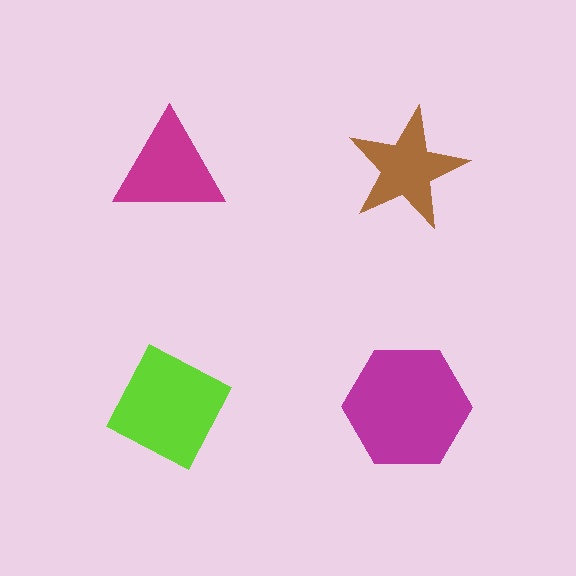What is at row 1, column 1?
A magenta triangle.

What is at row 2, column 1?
A lime diamond.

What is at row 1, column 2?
A brown star.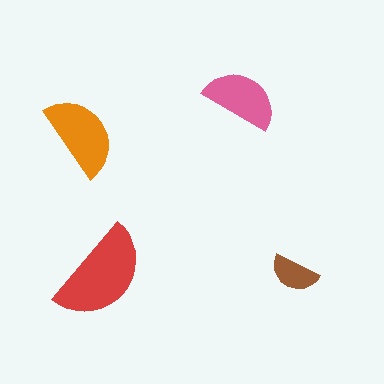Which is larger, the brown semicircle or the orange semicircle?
The orange one.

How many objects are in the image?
There are 4 objects in the image.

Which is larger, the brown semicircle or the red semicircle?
The red one.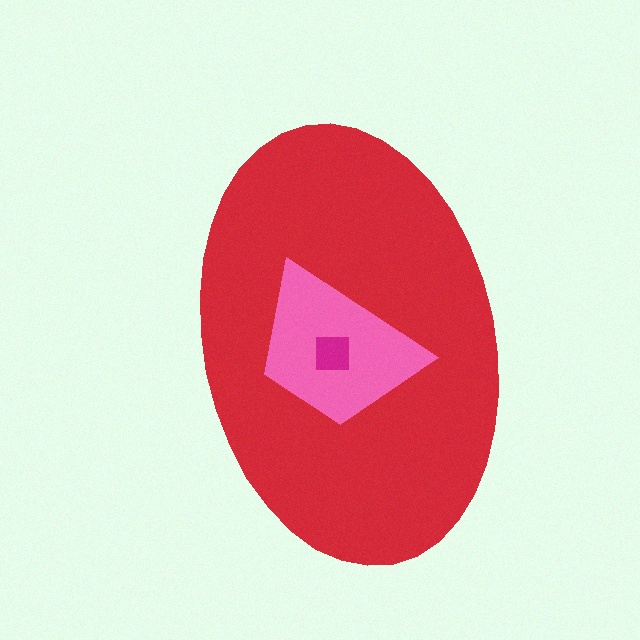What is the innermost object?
The magenta square.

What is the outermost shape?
The red ellipse.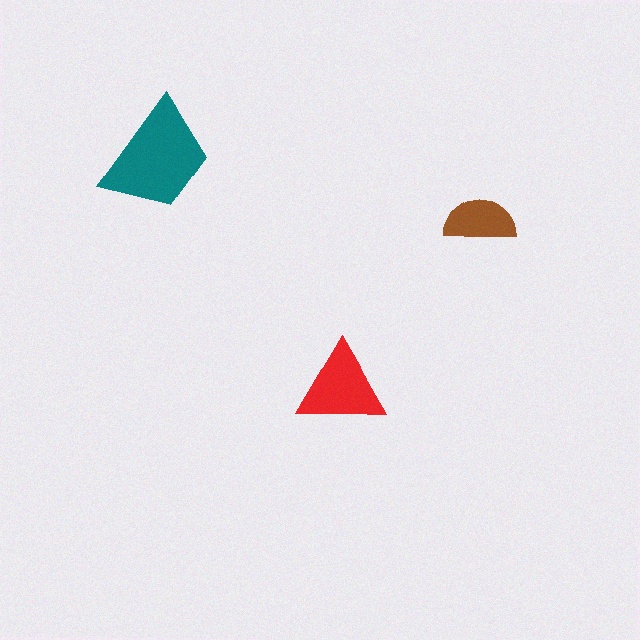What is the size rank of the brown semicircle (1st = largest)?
3rd.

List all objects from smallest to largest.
The brown semicircle, the red triangle, the teal trapezoid.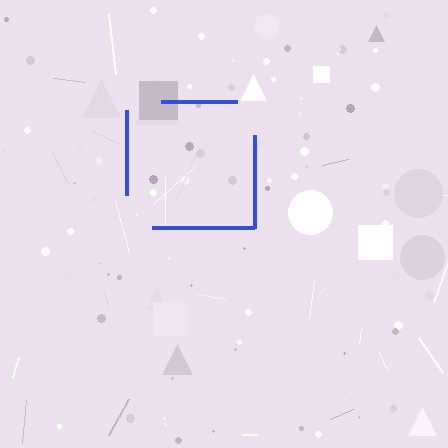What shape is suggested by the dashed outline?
The dashed outline suggests a square.